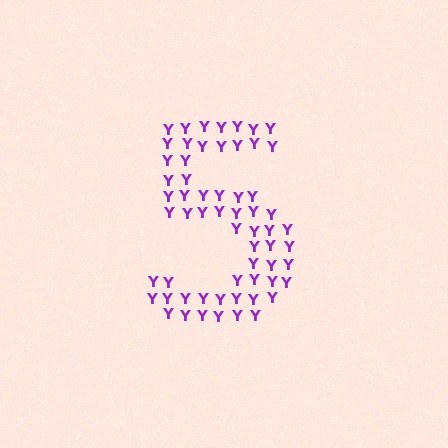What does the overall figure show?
The overall figure shows the digit 5.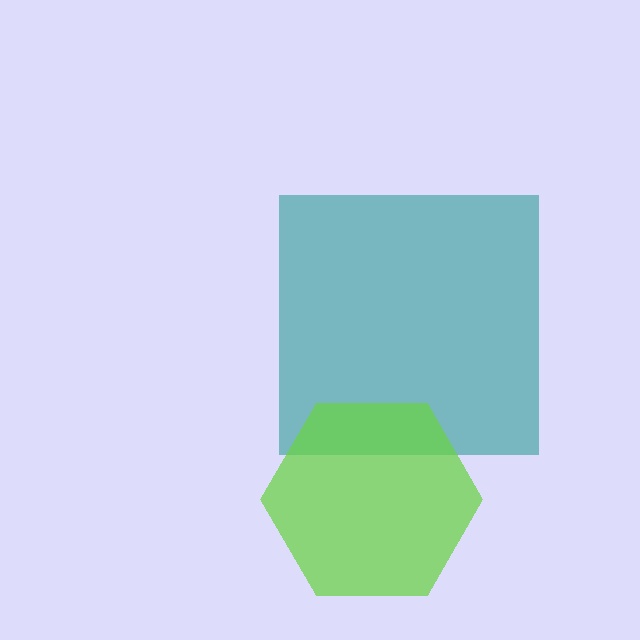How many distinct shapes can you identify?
There are 2 distinct shapes: a teal square, a lime hexagon.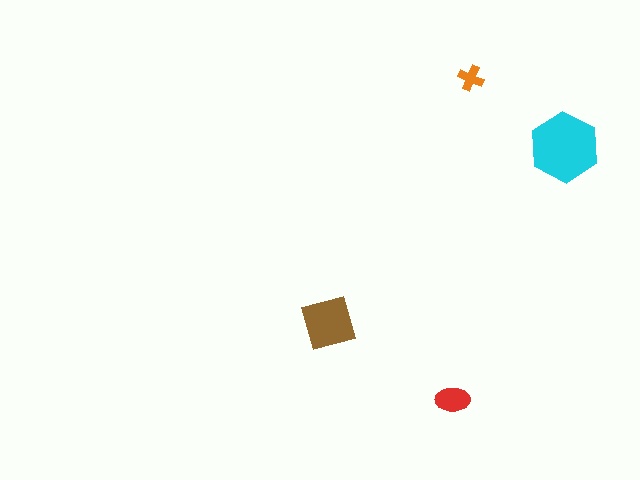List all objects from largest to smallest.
The cyan hexagon, the brown square, the red ellipse, the orange cross.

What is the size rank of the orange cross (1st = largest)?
4th.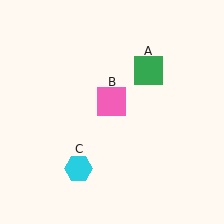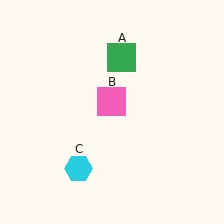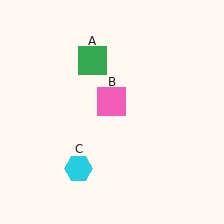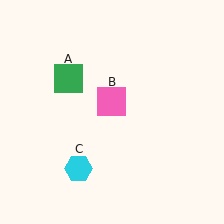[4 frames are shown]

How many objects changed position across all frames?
1 object changed position: green square (object A).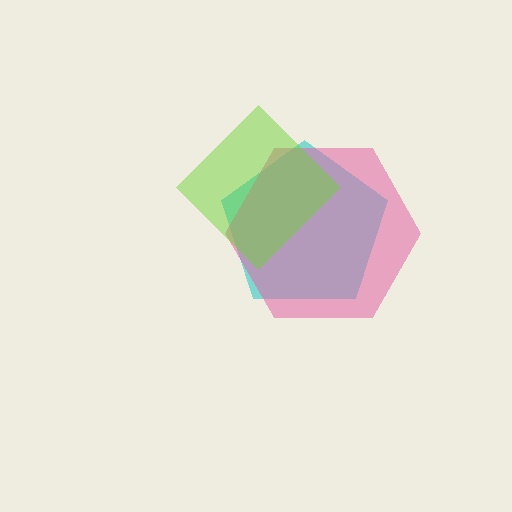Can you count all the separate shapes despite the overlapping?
Yes, there are 3 separate shapes.